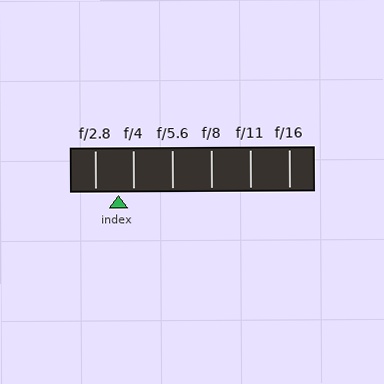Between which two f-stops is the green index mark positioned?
The index mark is between f/2.8 and f/4.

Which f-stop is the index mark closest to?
The index mark is closest to f/4.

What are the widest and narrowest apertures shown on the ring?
The widest aperture shown is f/2.8 and the narrowest is f/16.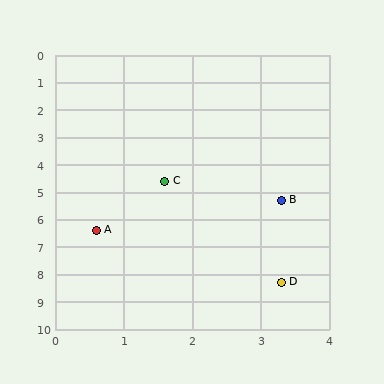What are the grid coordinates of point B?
Point B is at approximately (3.3, 5.3).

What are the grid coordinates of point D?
Point D is at approximately (3.3, 8.3).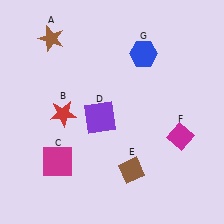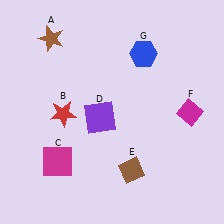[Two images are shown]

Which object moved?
The magenta diamond (F) moved up.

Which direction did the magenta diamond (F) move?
The magenta diamond (F) moved up.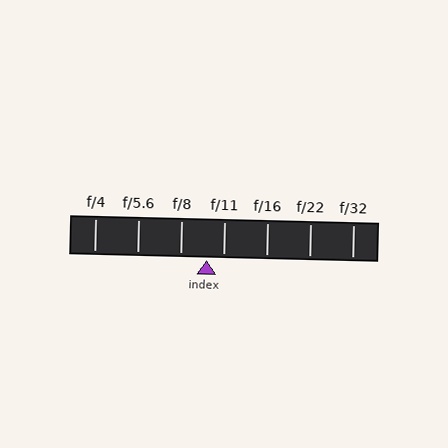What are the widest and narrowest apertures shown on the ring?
The widest aperture shown is f/4 and the narrowest is f/32.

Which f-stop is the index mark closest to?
The index mark is closest to f/11.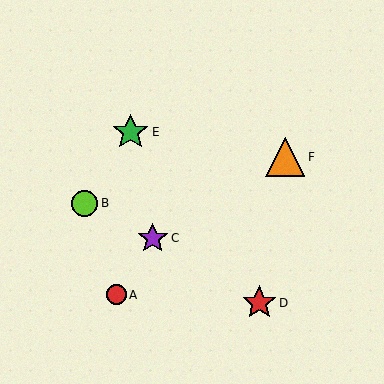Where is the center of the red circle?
The center of the red circle is at (116, 295).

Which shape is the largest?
The orange triangle (labeled F) is the largest.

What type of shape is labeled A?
Shape A is a red circle.